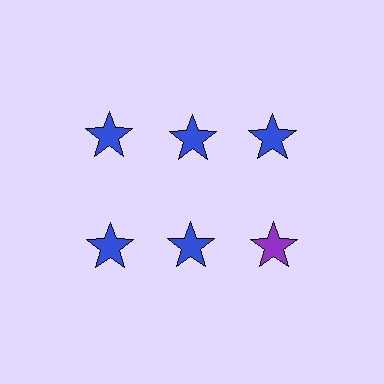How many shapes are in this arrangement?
There are 6 shapes arranged in a grid pattern.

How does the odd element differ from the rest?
It has a different color: purple instead of blue.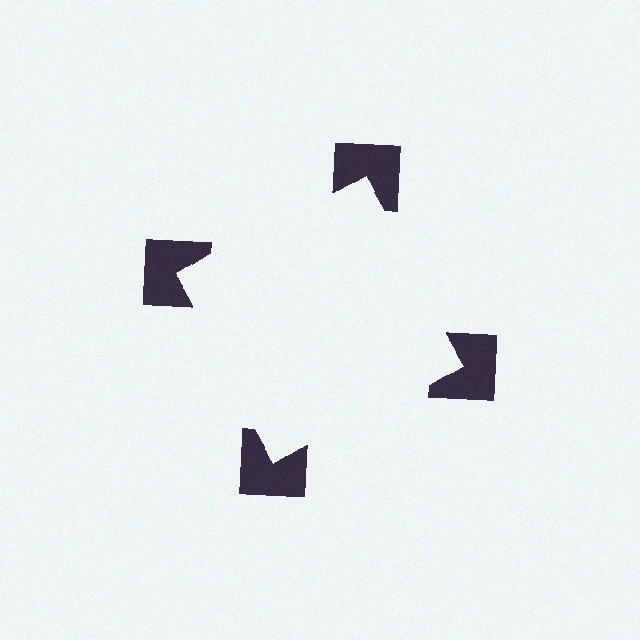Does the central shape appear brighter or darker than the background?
It typically appears slightly brighter than the background, even though no actual brightness change is drawn.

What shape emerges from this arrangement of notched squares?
An illusory square — its edges are inferred from the aligned wedge cuts in the notched squares, not physically drawn.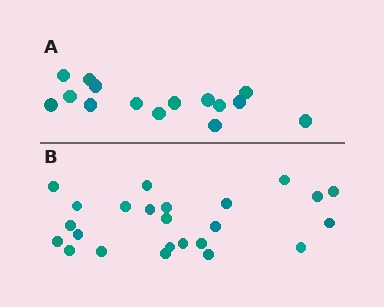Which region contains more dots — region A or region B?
Region B (the bottom region) has more dots.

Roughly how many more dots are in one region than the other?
Region B has roughly 8 or so more dots than region A.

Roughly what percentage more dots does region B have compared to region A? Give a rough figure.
About 60% more.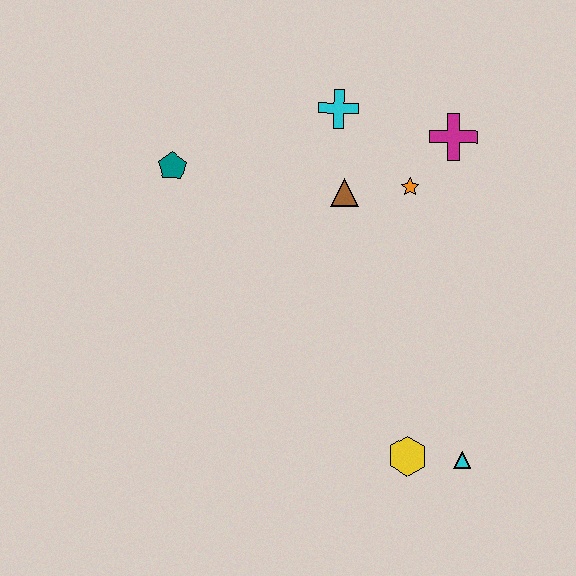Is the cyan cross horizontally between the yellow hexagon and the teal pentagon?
Yes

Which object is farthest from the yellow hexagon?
The teal pentagon is farthest from the yellow hexagon.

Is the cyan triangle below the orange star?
Yes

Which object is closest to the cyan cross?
The brown triangle is closest to the cyan cross.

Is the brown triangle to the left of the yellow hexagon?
Yes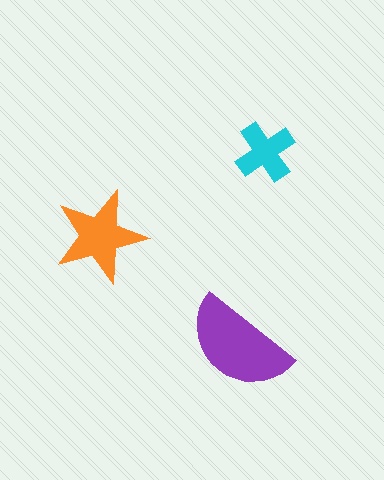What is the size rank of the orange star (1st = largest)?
2nd.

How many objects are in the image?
There are 3 objects in the image.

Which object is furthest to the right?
The cyan cross is rightmost.